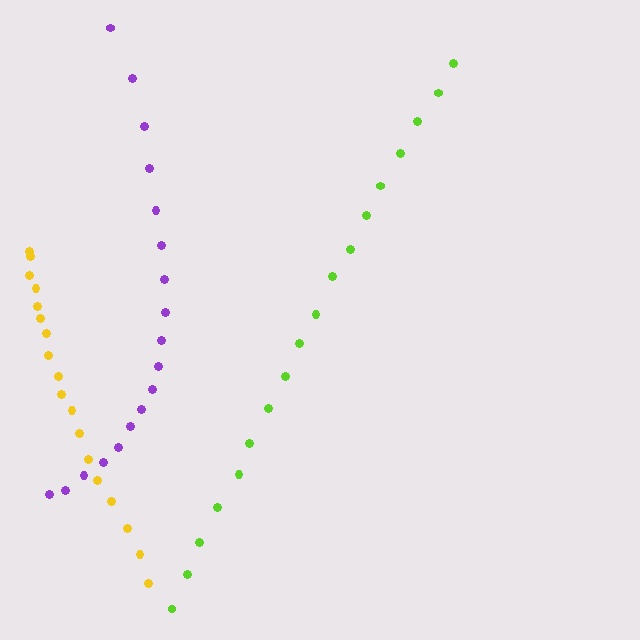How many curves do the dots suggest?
There are 3 distinct paths.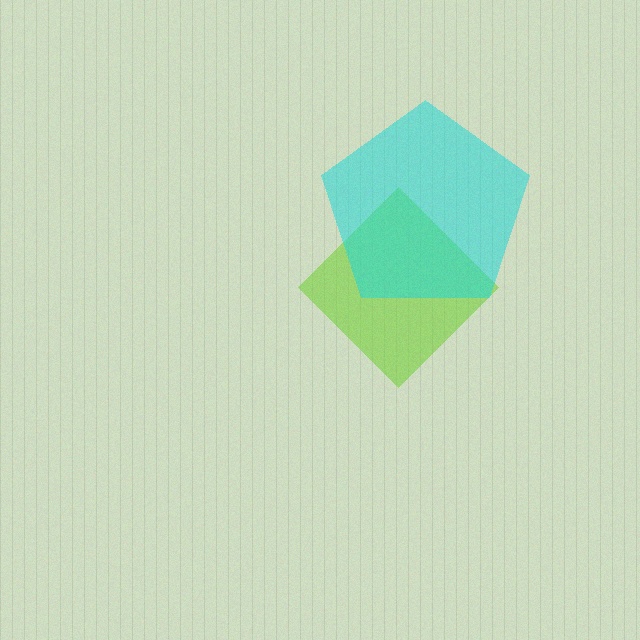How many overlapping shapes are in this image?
There are 2 overlapping shapes in the image.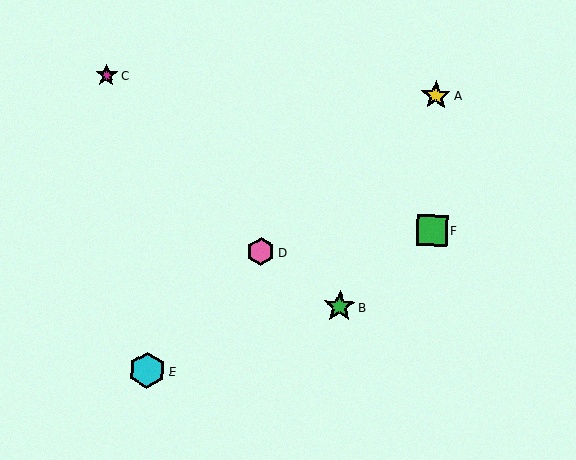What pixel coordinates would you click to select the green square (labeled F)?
Click at (432, 230) to select the green square F.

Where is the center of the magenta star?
The center of the magenta star is at (107, 75).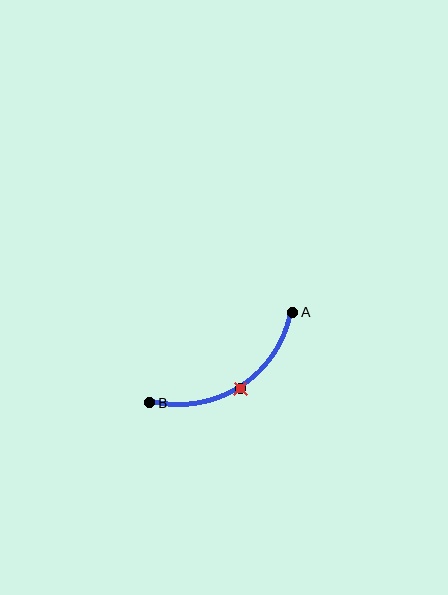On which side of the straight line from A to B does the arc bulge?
The arc bulges below the straight line connecting A and B.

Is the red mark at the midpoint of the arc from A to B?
Yes. The red mark lies on the arc at equal arc-length from both A and B — it is the arc midpoint.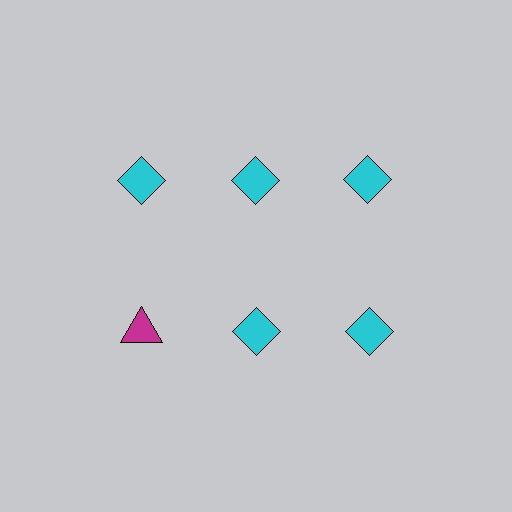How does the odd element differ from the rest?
It differs in both color (magenta instead of cyan) and shape (triangle instead of diamond).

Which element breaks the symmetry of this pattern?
The magenta triangle in the second row, leftmost column breaks the symmetry. All other shapes are cyan diamonds.